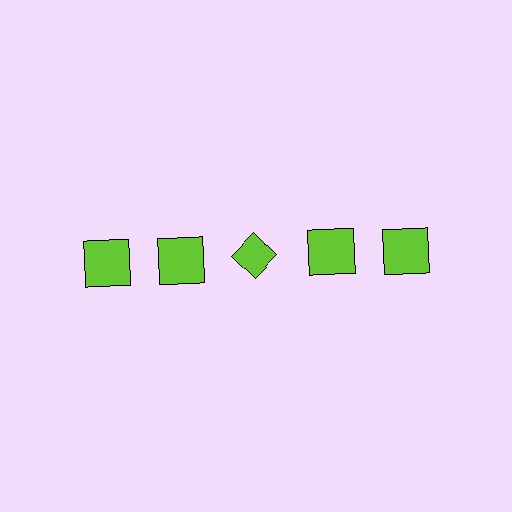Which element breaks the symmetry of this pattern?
The lime diamond in the top row, center column breaks the symmetry. All other shapes are lime squares.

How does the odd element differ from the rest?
It has a different shape: diamond instead of square.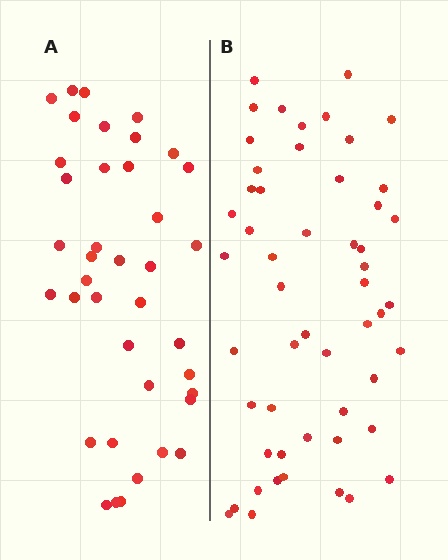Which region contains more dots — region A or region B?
Region B (the right region) has more dots.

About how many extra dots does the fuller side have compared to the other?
Region B has approximately 15 more dots than region A.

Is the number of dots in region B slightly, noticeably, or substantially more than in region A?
Region B has noticeably more, but not dramatically so. The ratio is roughly 1.4 to 1.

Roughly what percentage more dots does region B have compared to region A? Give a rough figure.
About 35% more.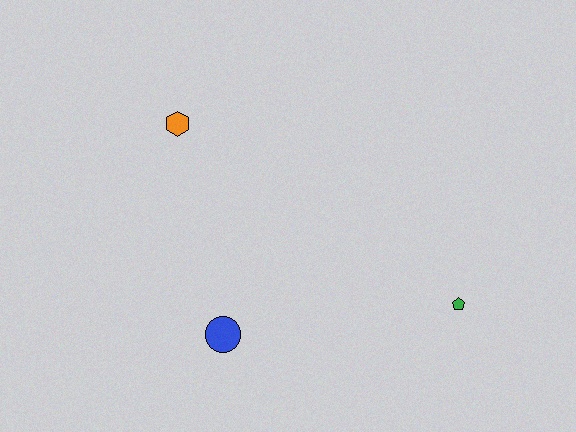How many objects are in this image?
There are 3 objects.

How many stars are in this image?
There are no stars.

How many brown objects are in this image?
There are no brown objects.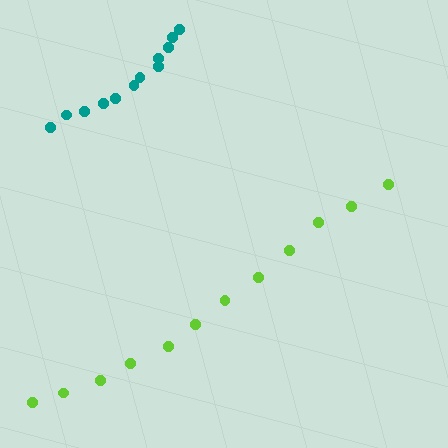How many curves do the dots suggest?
There are 2 distinct paths.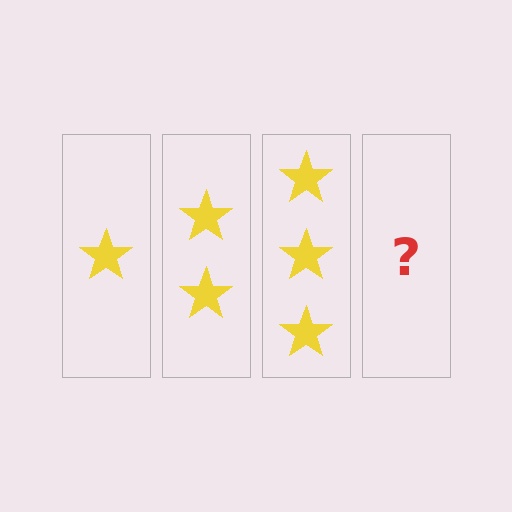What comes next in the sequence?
The next element should be 4 stars.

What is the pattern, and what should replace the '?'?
The pattern is that each step adds one more star. The '?' should be 4 stars.